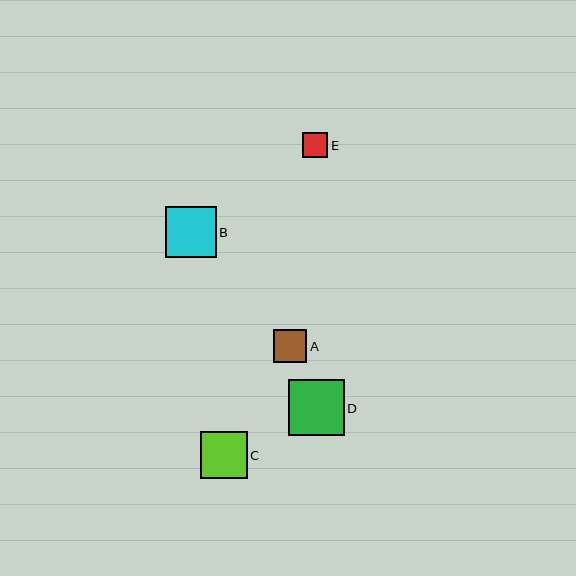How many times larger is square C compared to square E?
Square C is approximately 1.9 times the size of square E.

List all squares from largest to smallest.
From largest to smallest: D, B, C, A, E.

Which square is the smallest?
Square E is the smallest with a size of approximately 25 pixels.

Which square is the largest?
Square D is the largest with a size of approximately 56 pixels.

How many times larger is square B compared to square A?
Square B is approximately 1.5 times the size of square A.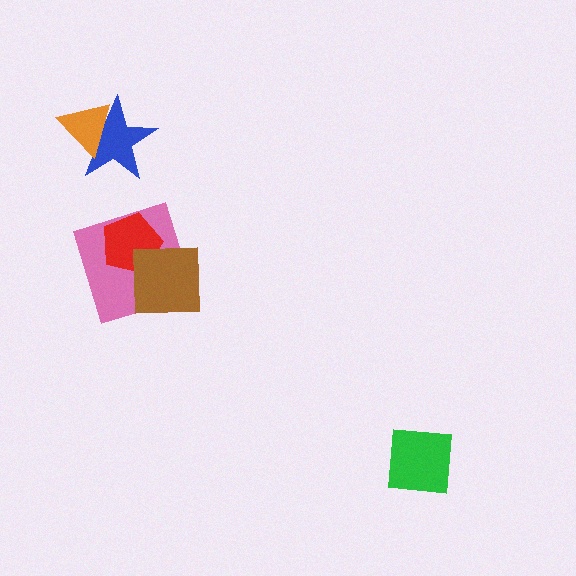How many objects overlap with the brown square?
2 objects overlap with the brown square.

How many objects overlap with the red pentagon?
2 objects overlap with the red pentagon.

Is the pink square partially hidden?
Yes, it is partially covered by another shape.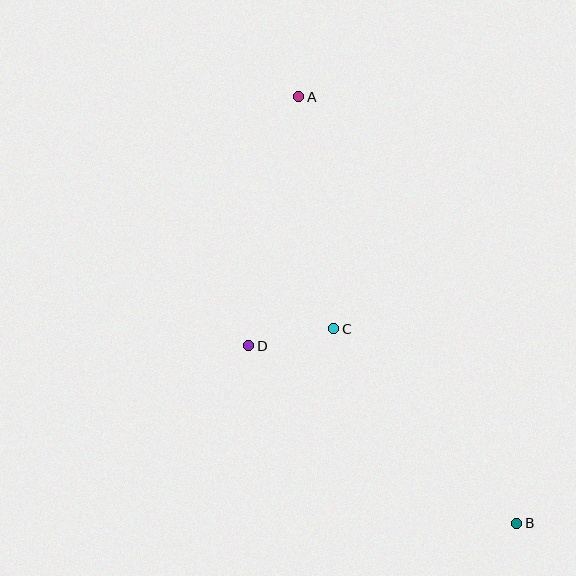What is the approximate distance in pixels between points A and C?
The distance between A and C is approximately 234 pixels.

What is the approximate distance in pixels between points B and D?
The distance between B and D is approximately 322 pixels.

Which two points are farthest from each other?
Points A and B are farthest from each other.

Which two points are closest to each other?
Points C and D are closest to each other.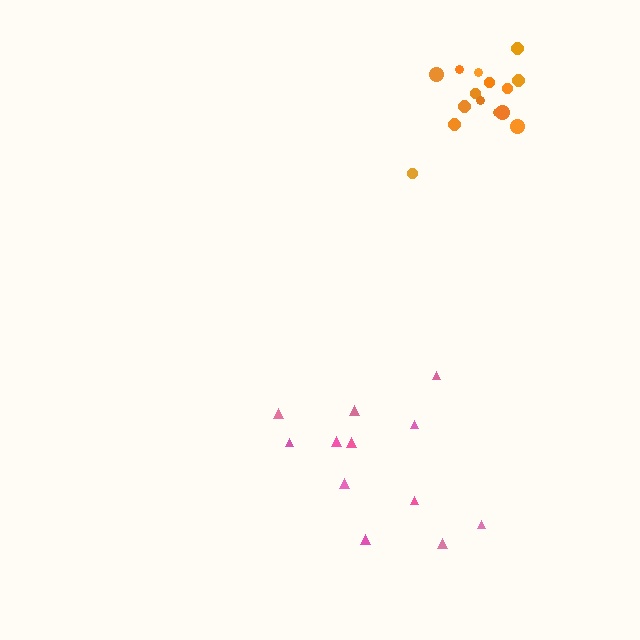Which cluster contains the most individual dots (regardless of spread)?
Orange (15).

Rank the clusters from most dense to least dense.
orange, pink.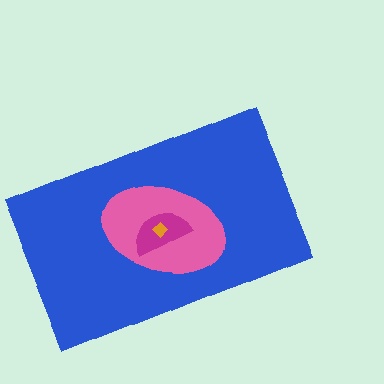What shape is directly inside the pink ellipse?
The magenta semicircle.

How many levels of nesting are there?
4.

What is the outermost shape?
The blue rectangle.